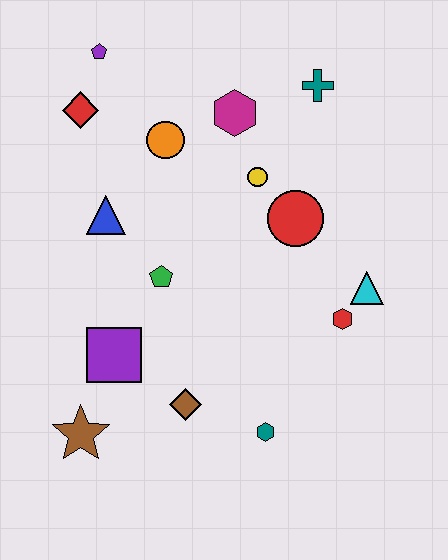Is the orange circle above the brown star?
Yes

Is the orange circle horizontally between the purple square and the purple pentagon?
No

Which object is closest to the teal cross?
The magenta hexagon is closest to the teal cross.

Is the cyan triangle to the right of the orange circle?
Yes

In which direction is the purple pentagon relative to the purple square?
The purple pentagon is above the purple square.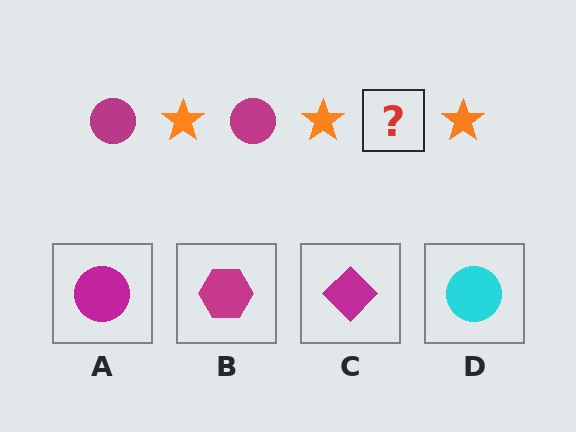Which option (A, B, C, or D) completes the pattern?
A.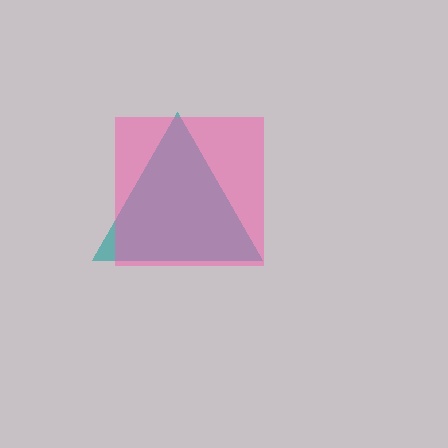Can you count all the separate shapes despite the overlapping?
Yes, there are 2 separate shapes.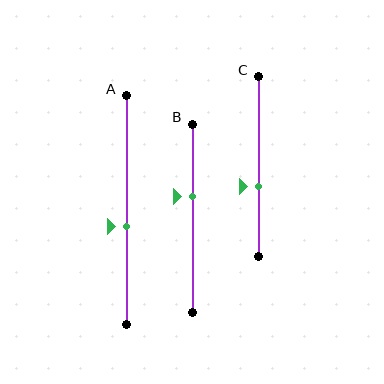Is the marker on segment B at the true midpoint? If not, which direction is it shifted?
No, the marker on segment B is shifted upward by about 11% of the segment length.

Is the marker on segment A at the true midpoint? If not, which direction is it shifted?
No, the marker on segment A is shifted downward by about 7% of the segment length.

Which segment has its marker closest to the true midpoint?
Segment A has its marker closest to the true midpoint.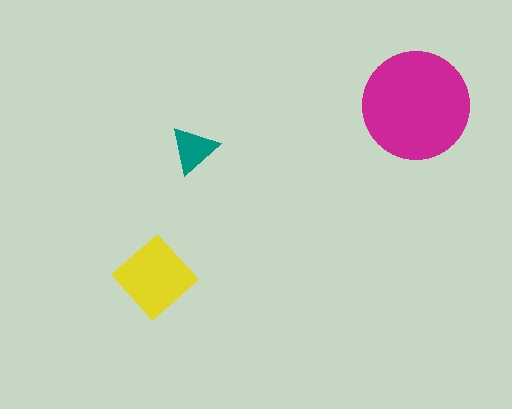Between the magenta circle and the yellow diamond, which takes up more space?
The magenta circle.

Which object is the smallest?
The teal triangle.